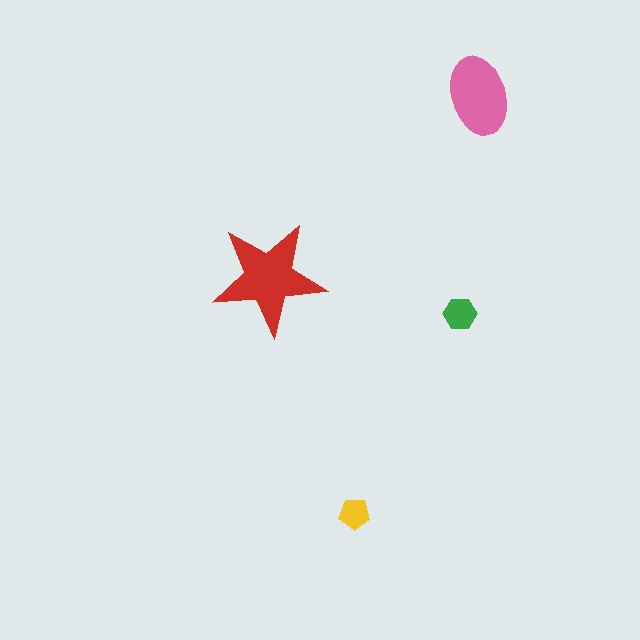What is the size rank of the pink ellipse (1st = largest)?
2nd.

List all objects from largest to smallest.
The red star, the pink ellipse, the green hexagon, the yellow pentagon.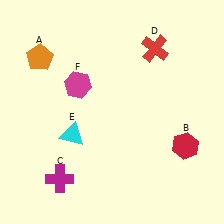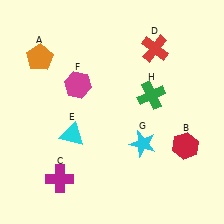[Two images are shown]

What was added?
A cyan star (G), a green cross (H) were added in Image 2.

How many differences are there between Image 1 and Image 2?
There are 2 differences between the two images.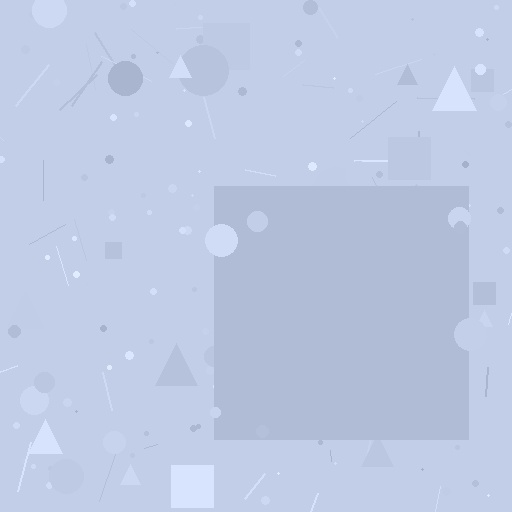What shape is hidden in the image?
A square is hidden in the image.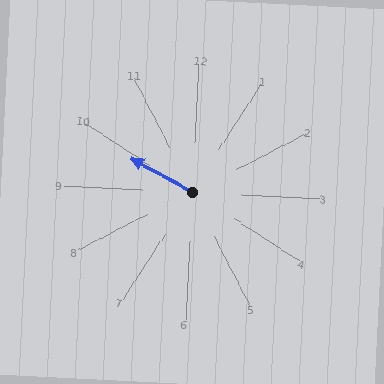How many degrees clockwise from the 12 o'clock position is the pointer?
Approximately 296 degrees.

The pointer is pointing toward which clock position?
Roughly 10 o'clock.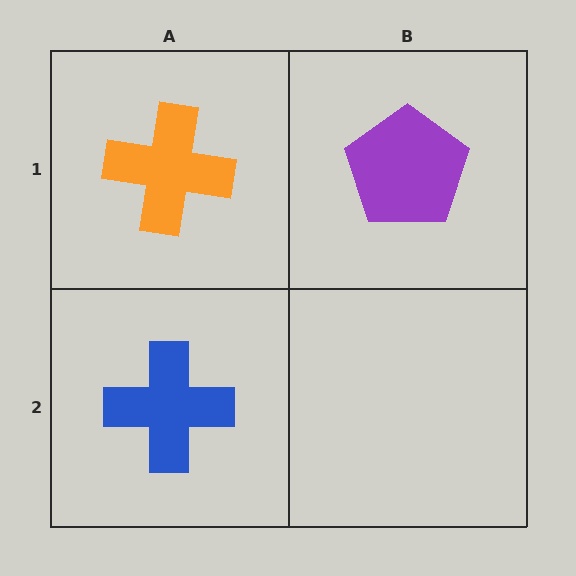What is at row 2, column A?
A blue cross.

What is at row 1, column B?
A purple pentagon.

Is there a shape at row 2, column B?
No, that cell is empty.